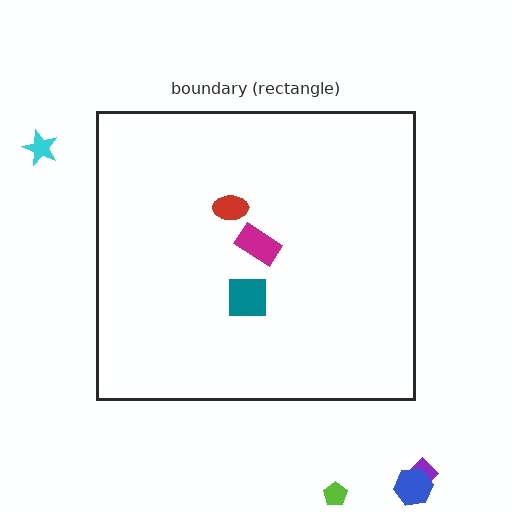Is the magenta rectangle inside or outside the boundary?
Inside.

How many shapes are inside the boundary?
3 inside, 4 outside.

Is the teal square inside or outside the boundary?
Inside.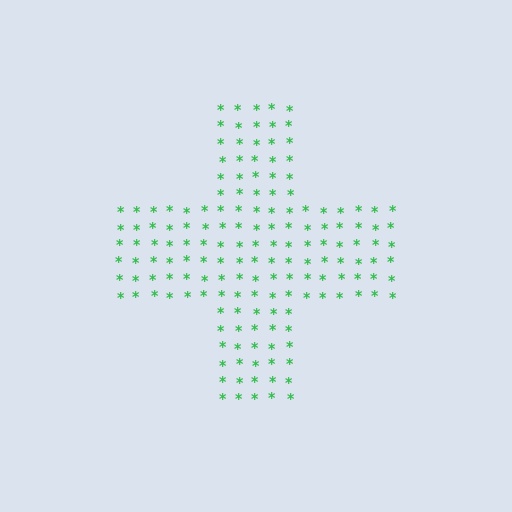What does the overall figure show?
The overall figure shows a cross.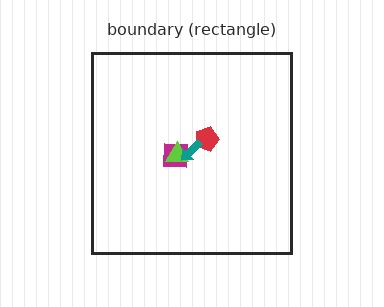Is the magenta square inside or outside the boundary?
Inside.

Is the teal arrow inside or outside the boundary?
Inside.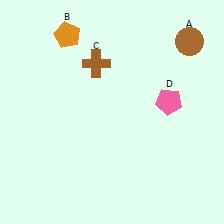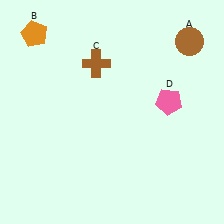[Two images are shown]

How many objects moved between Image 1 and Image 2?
1 object moved between the two images.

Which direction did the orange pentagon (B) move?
The orange pentagon (B) moved left.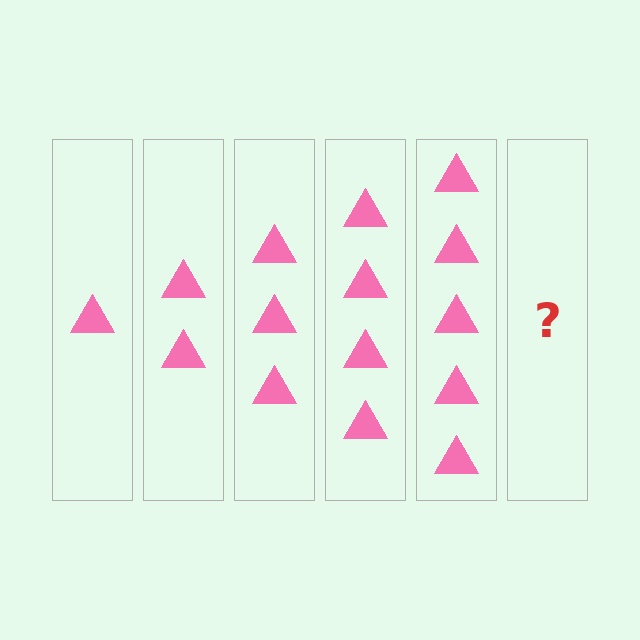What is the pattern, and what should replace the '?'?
The pattern is that each step adds one more triangle. The '?' should be 6 triangles.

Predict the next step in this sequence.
The next step is 6 triangles.